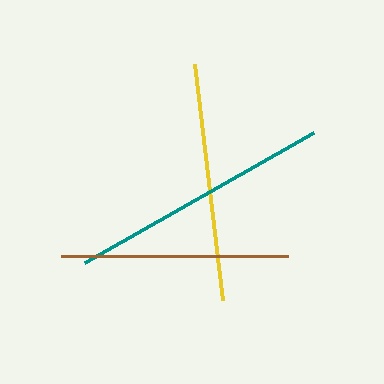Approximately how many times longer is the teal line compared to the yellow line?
The teal line is approximately 1.1 times the length of the yellow line.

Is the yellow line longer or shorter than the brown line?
The yellow line is longer than the brown line.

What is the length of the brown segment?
The brown segment is approximately 227 pixels long.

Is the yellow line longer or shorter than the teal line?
The teal line is longer than the yellow line.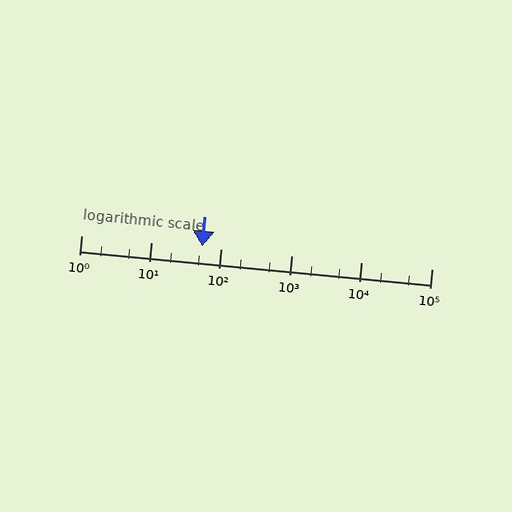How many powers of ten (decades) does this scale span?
The scale spans 5 decades, from 1 to 100000.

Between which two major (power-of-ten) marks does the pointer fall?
The pointer is between 10 and 100.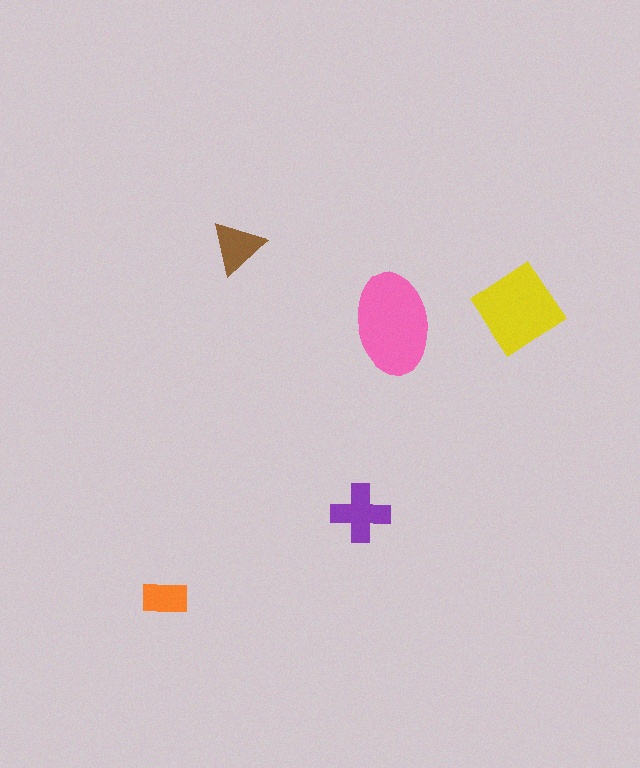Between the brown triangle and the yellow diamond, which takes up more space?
The yellow diamond.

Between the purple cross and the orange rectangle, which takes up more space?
The purple cross.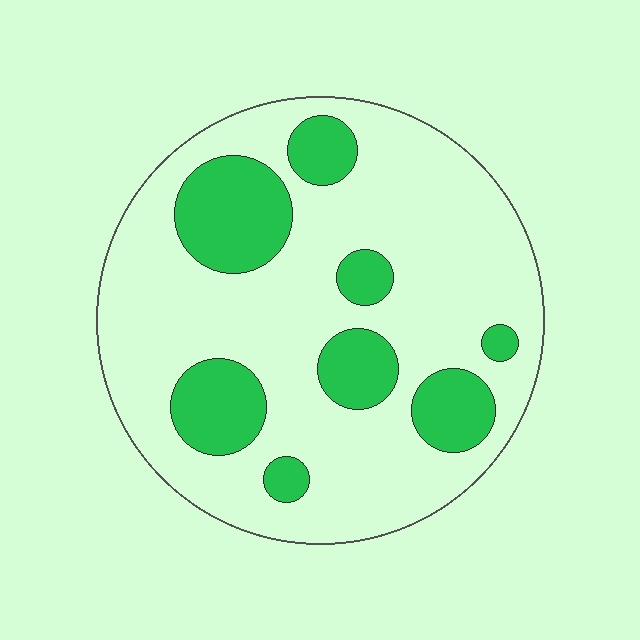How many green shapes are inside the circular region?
8.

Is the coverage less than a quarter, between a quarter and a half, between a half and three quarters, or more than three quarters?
Less than a quarter.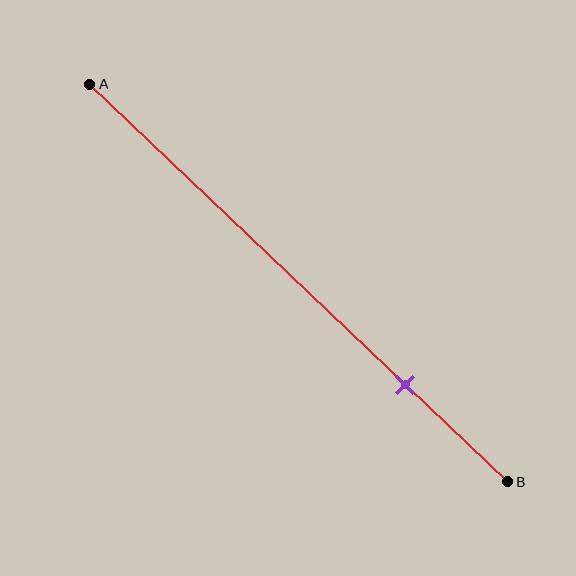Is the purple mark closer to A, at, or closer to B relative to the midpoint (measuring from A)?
The purple mark is closer to point B than the midpoint of segment AB.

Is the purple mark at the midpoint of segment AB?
No, the mark is at about 75% from A, not at the 50% midpoint.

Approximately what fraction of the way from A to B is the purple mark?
The purple mark is approximately 75% of the way from A to B.